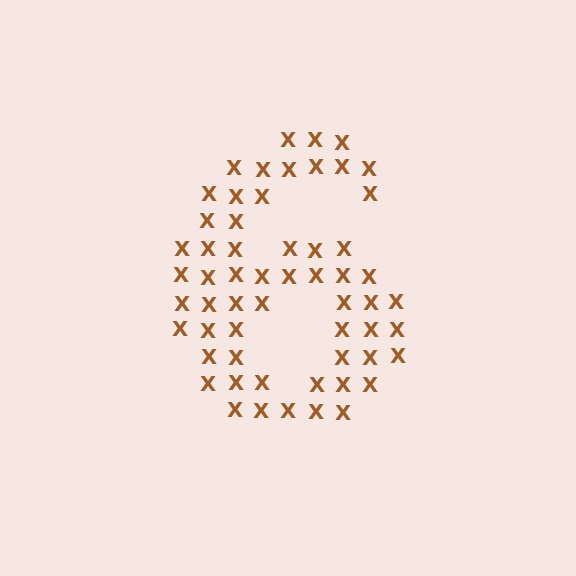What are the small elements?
The small elements are letter X's.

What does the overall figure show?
The overall figure shows the digit 6.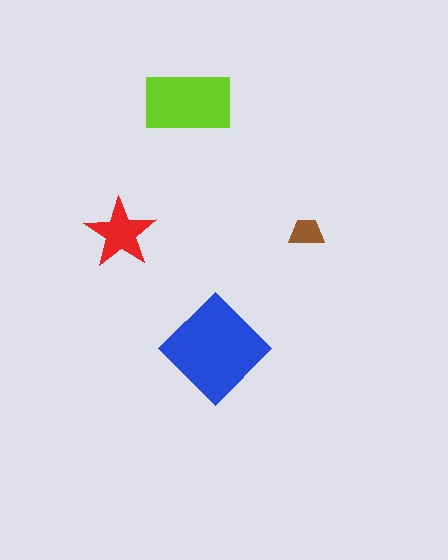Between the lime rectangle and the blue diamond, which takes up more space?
The blue diamond.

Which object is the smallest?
The brown trapezoid.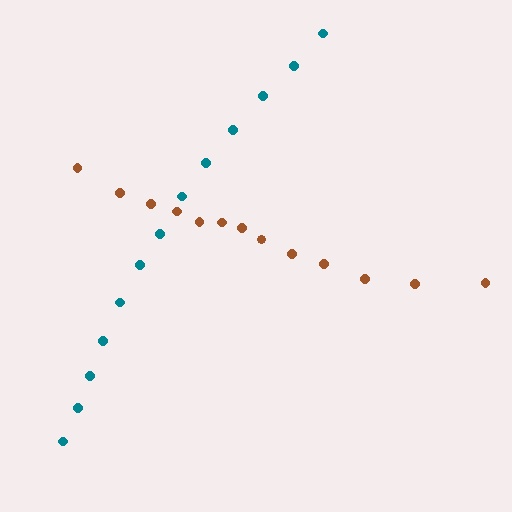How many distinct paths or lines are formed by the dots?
There are 2 distinct paths.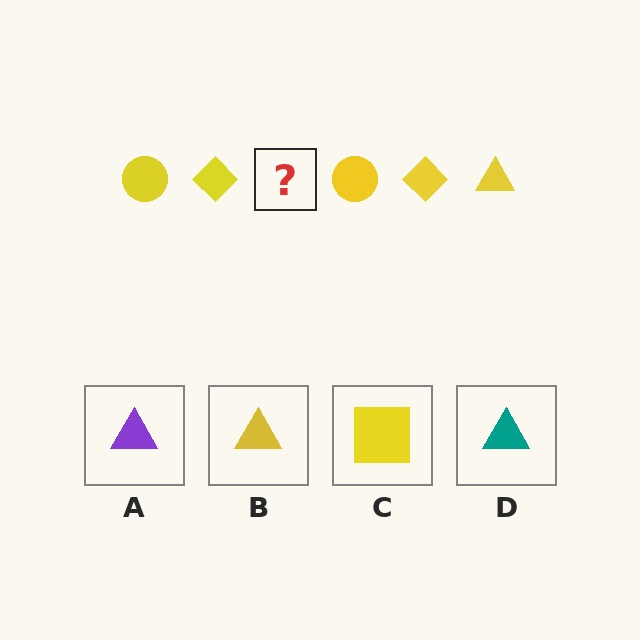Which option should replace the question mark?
Option B.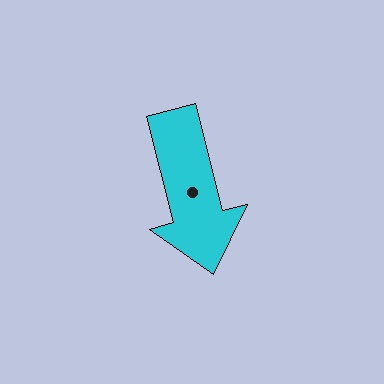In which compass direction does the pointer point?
South.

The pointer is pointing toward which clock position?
Roughly 6 o'clock.